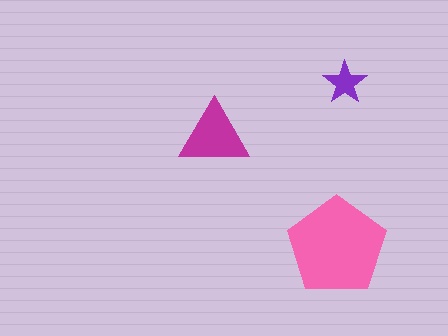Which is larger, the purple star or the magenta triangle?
The magenta triangle.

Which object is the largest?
The pink pentagon.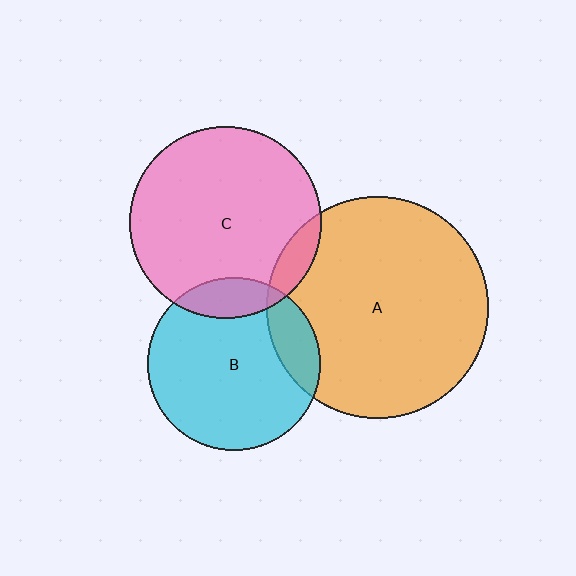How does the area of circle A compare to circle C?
Approximately 1.3 times.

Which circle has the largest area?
Circle A (orange).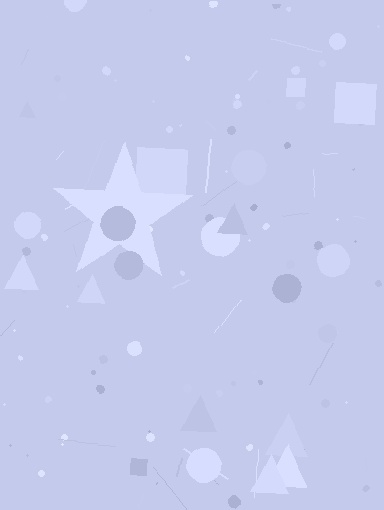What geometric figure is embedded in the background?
A star is embedded in the background.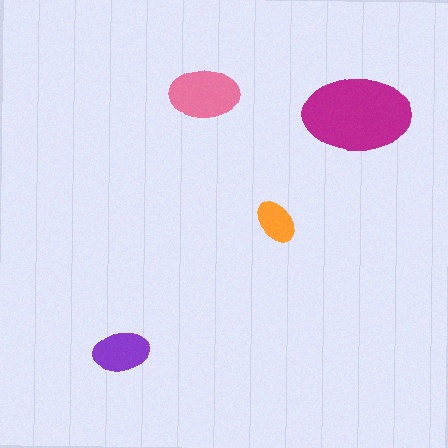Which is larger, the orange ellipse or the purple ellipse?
The purple one.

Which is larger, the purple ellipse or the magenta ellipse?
The magenta one.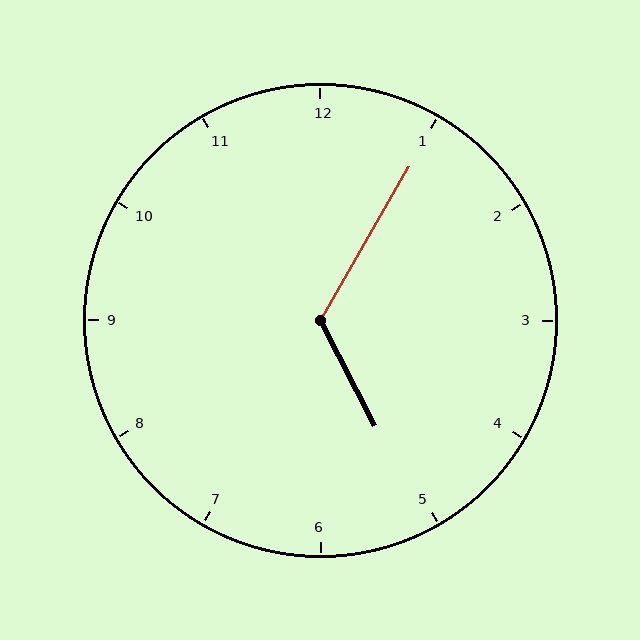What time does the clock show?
5:05.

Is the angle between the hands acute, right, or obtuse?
It is obtuse.